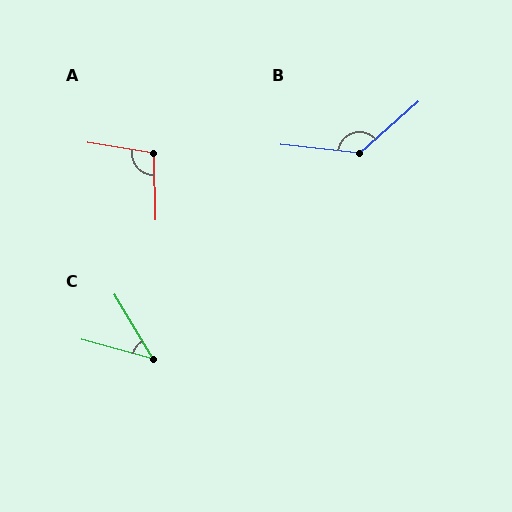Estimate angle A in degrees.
Approximately 101 degrees.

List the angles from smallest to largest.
C (44°), A (101°), B (132°).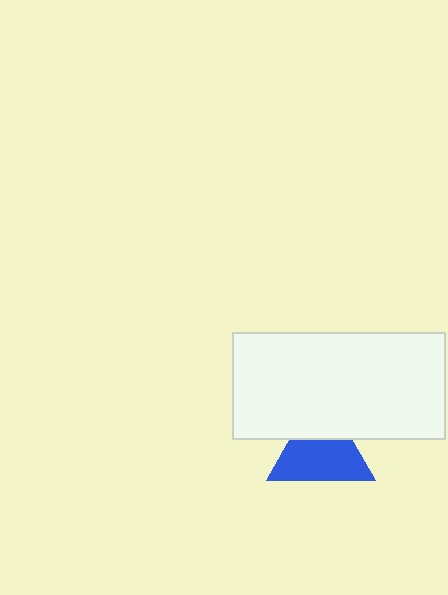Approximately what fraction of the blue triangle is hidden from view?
Roughly 32% of the blue triangle is hidden behind the white rectangle.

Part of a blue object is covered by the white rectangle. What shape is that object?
It is a triangle.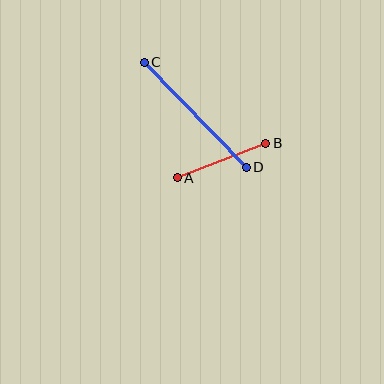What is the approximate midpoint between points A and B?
The midpoint is at approximately (222, 161) pixels.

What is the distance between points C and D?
The distance is approximately 146 pixels.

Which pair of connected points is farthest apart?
Points C and D are farthest apart.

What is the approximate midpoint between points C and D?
The midpoint is at approximately (195, 115) pixels.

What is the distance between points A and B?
The distance is approximately 95 pixels.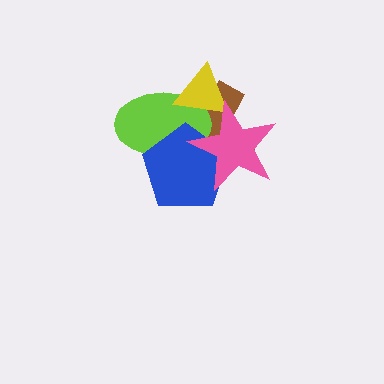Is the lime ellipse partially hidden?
Yes, it is partially covered by another shape.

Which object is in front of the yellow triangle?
The pink star is in front of the yellow triangle.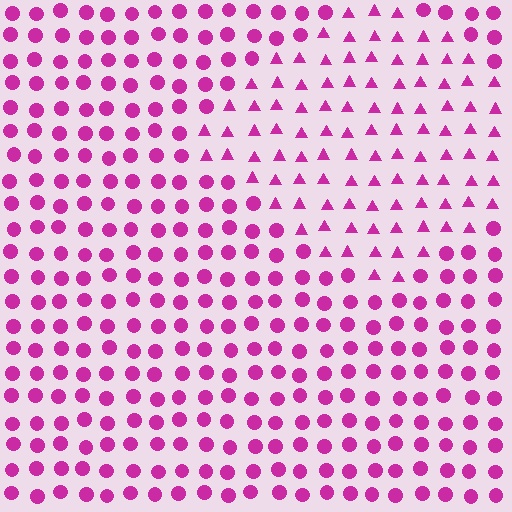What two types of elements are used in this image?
The image uses triangles inside the diamond region and circles outside it.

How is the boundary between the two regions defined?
The boundary is defined by a change in element shape: triangles inside vs. circles outside. All elements share the same color and spacing.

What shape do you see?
I see a diamond.